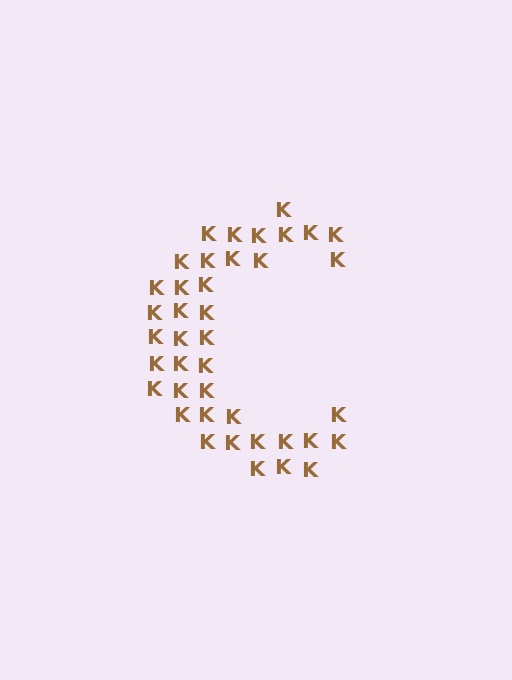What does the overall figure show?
The overall figure shows the letter C.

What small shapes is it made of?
It is made of small letter K's.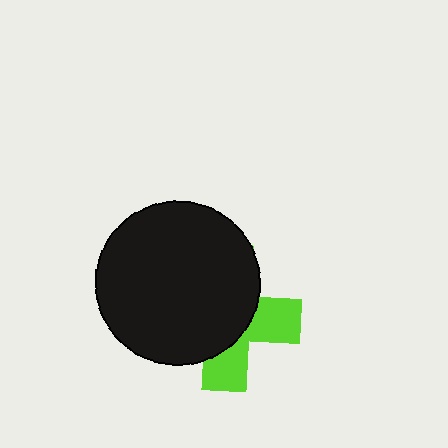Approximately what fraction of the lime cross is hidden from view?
Roughly 63% of the lime cross is hidden behind the black circle.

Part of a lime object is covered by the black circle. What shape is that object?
It is a cross.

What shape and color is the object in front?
The object in front is a black circle.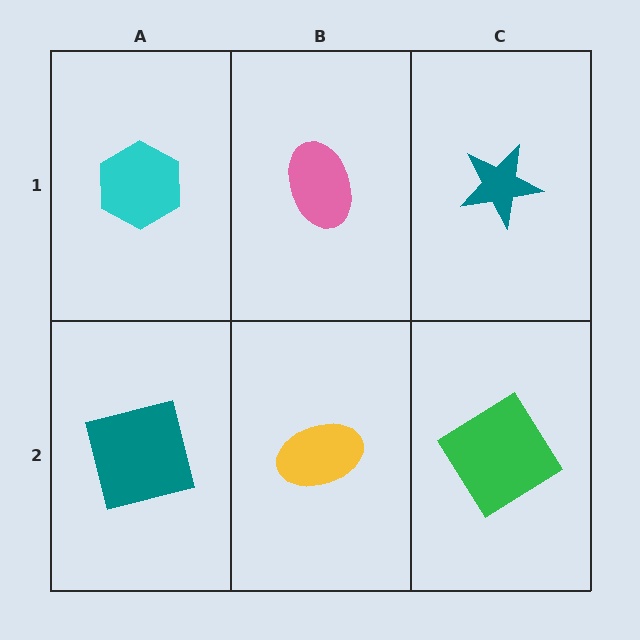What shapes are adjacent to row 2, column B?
A pink ellipse (row 1, column B), a teal square (row 2, column A), a green diamond (row 2, column C).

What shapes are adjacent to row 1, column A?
A teal square (row 2, column A), a pink ellipse (row 1, column B).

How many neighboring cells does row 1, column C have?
2.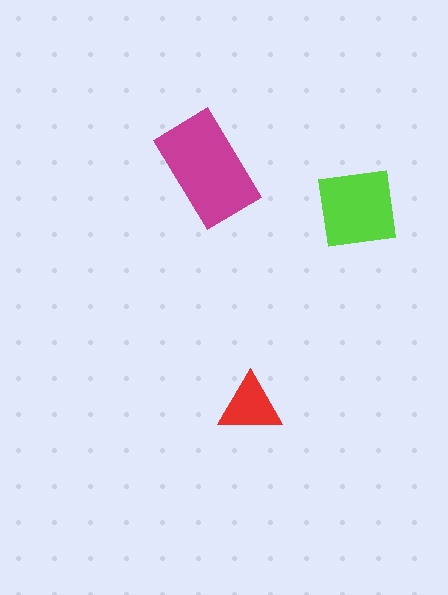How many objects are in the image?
There are 3 objects in the image.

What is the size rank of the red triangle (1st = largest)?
3rd.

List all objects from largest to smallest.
The magenta rectangle, the lime square, the red triangle.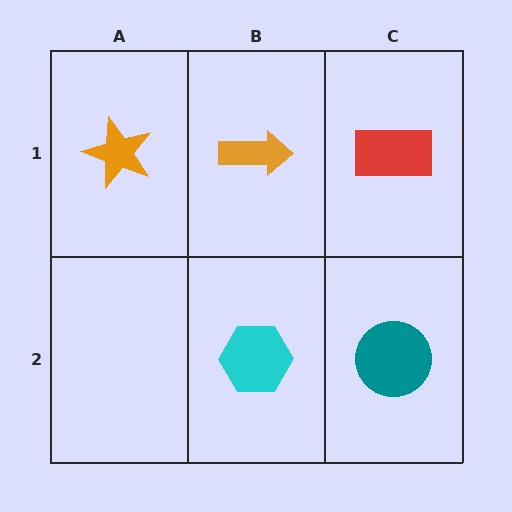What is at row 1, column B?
An orange arrow.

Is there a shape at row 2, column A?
No, that cell is empty.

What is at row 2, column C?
A teal circle.